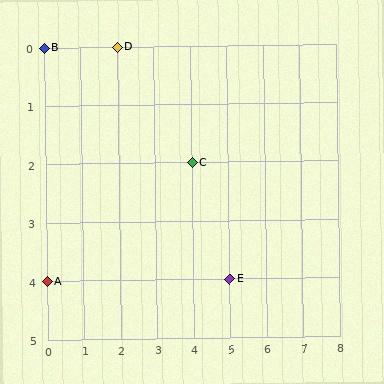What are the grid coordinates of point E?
Point E is at grid coordinates (5, 4).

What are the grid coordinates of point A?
Point A is at grid coordinates (0, 4).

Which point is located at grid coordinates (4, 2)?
Point C is at (4, 2).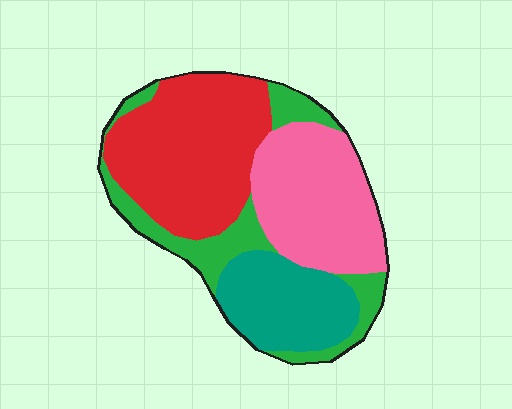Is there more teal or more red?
Red.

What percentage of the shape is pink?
Pink takes up about one quarter (1/4) of the shape.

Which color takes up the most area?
Red, at roughly 35%.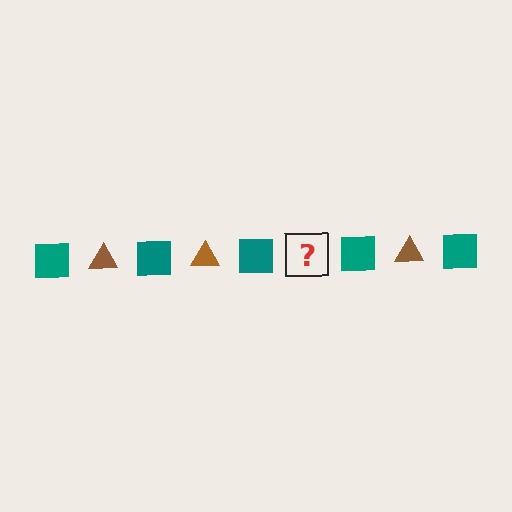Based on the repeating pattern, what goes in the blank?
The blank should be a brown triangle.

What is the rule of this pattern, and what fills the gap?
The rule is that the pattern alternates between teal square and brown triangle. The gap should be filled with a brown triangle.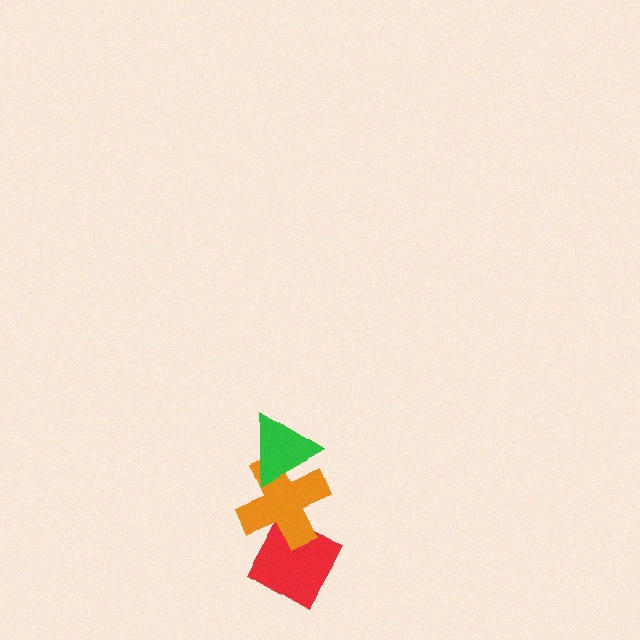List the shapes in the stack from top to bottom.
From top to bottom: the green triangle, the orange cross, the red diamond.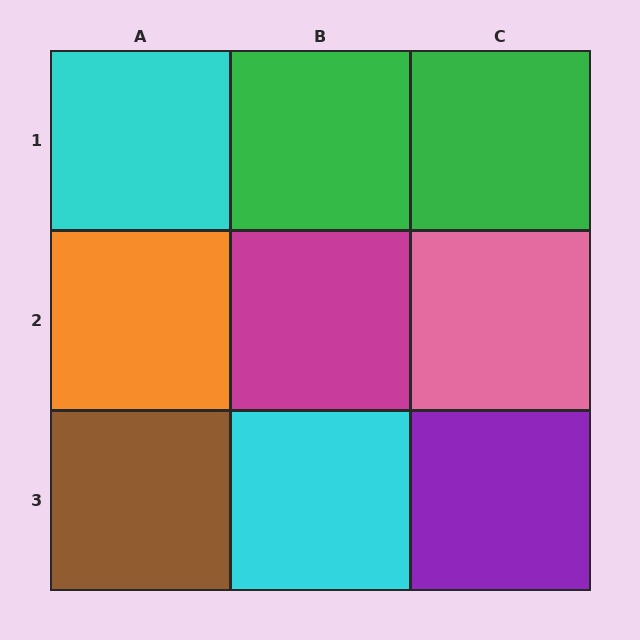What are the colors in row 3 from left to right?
Brown, cyan, purple.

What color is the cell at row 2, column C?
Pink.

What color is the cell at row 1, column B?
Green.